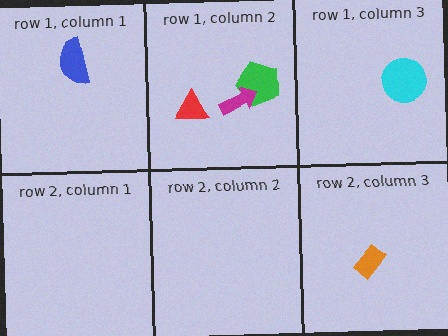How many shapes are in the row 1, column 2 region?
3.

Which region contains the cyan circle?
The row 1, column 3 region.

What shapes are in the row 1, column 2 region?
The red triangle, the green pentagon, the magenta arrow.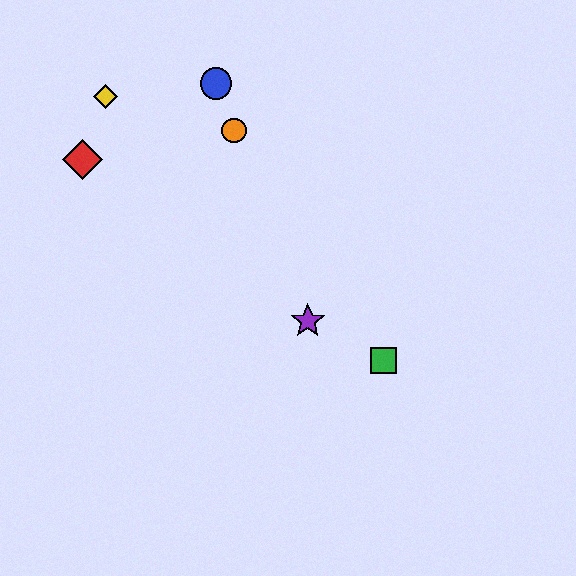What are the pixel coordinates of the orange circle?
The orange circle is at (234, 130).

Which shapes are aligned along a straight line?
The blue circle, the purple star, the orange circle are aligned along a straight line.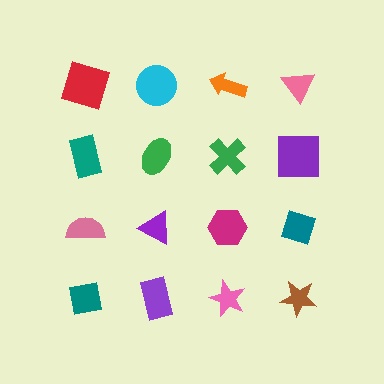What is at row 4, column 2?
A purple rectangle.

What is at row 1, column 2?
A cyan circle.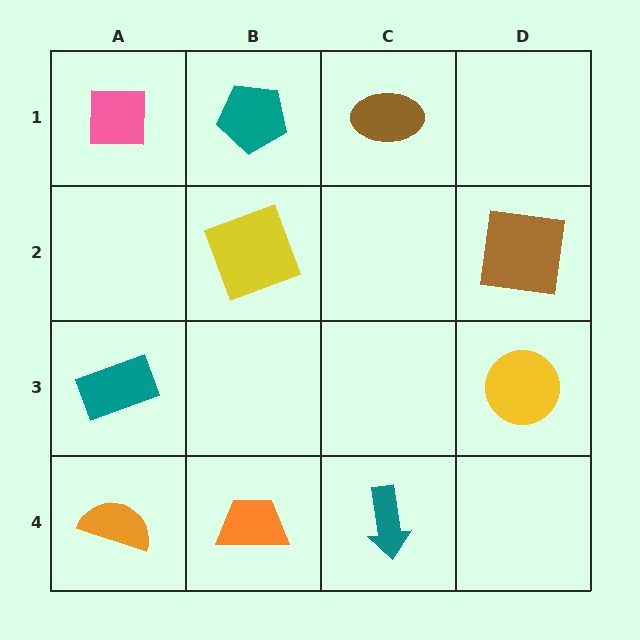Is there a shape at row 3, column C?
No, that cell is empty.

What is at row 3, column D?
A yellow circle.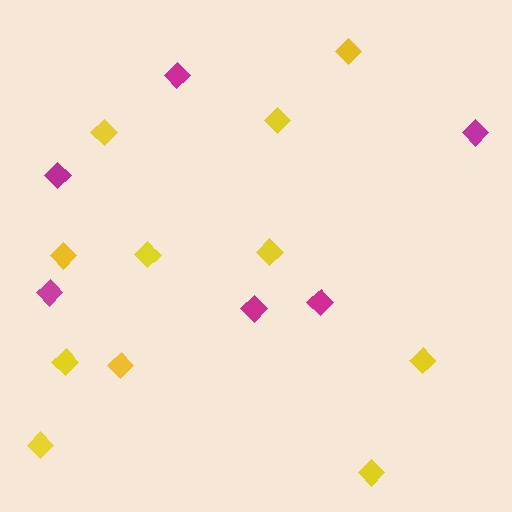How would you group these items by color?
There are 2 groups: one group of yellow diamonds (11) and one group of magenta diamonds (6).